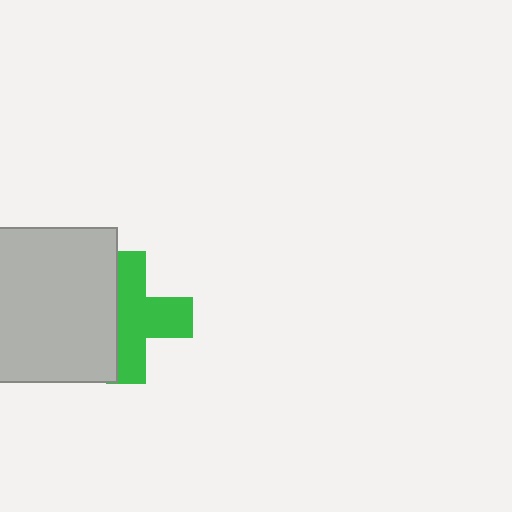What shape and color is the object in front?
The object in front is a light gray rectangle.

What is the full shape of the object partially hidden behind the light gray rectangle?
The partially hidden object is a green cross.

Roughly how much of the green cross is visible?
About half of it is visible (roughly 62%).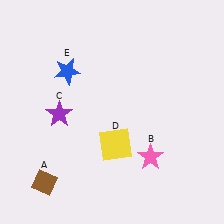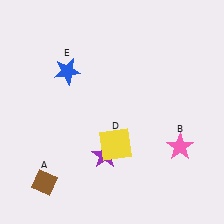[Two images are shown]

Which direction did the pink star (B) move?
The pink star (B) moved right.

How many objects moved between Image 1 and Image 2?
2 objects moved between the two images.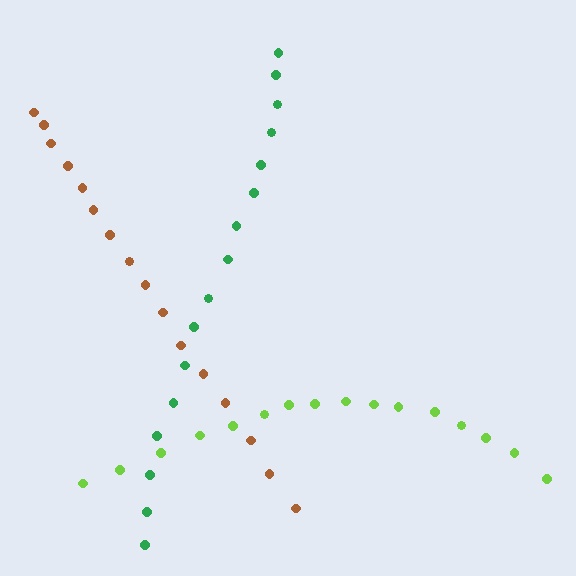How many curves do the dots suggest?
There are 3 distinct paths.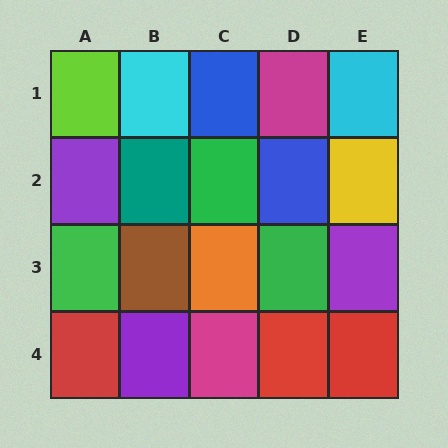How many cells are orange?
1 cell is orange.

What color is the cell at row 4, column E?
Red.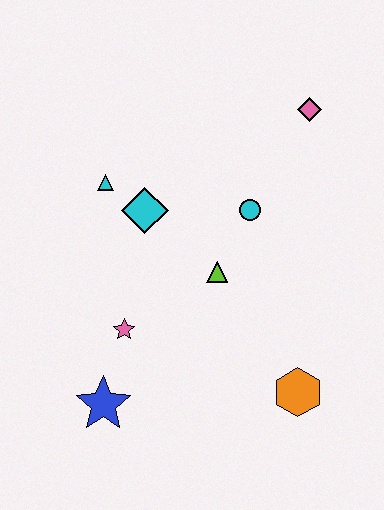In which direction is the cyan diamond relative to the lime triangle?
The cyan diamond is to the left of the lime triangle.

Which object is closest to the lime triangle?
The cyan circle is closest to the lime triangle.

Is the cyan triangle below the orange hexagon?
No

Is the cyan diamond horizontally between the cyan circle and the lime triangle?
No